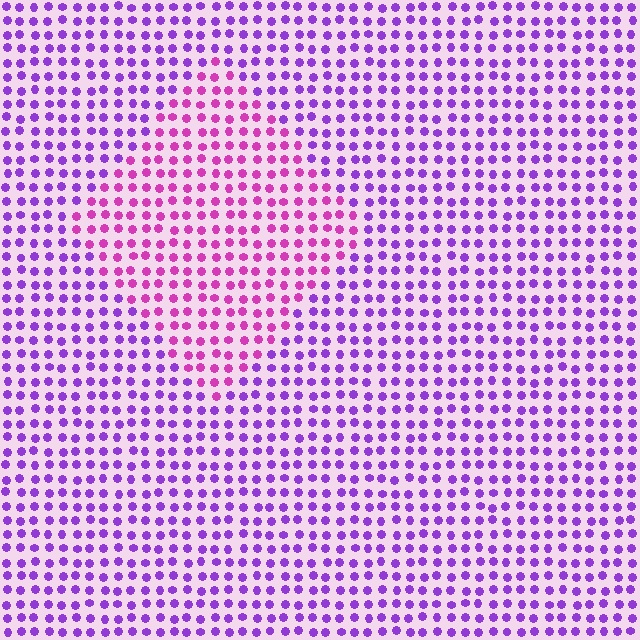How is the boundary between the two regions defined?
The boundary is defined purely by a slight shift in hue (about 38 degrees). Spacing, size, and orientation are identical on both sides.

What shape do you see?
I see a diamond.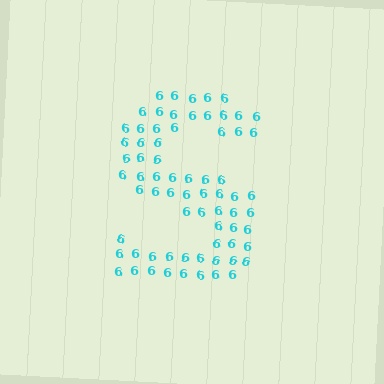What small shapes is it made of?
It is made of small digit 6's.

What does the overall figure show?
The overall figure shows the letter S.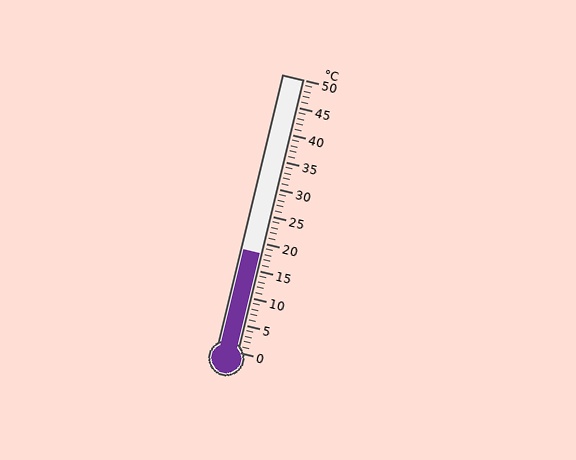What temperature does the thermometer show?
The thermometer shows approximately 18°C.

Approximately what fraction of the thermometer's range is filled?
The thermometer is filled to approximately 35% of its range.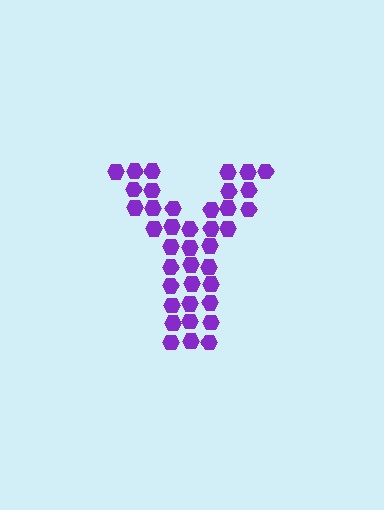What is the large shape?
The large shape is the letter Y.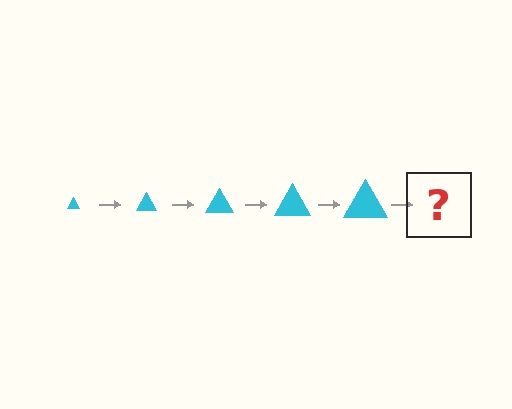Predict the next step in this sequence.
The next step is a cyan triangle, larger than the previous one.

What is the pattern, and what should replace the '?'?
The pattern is that the triangle gets progressively larger each step. The '?' should be a cyan triangle, larger than the previous one.